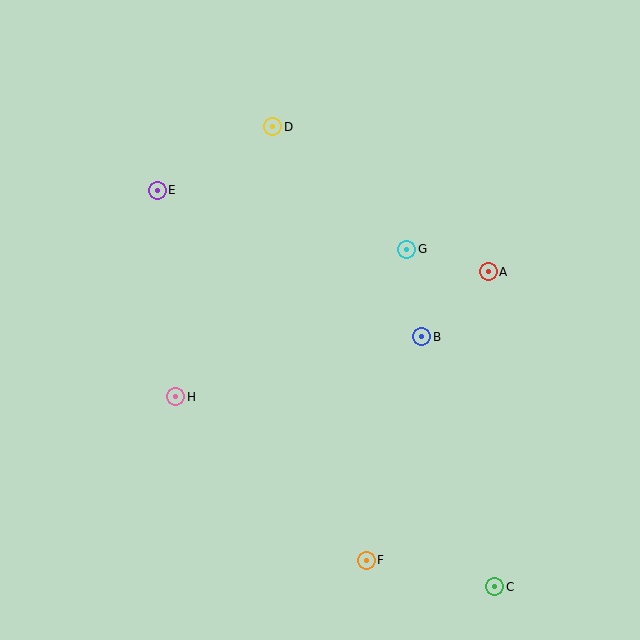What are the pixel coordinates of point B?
Point B is at (422, 337).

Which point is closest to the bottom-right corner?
Point C is closest to the bottom-right corner.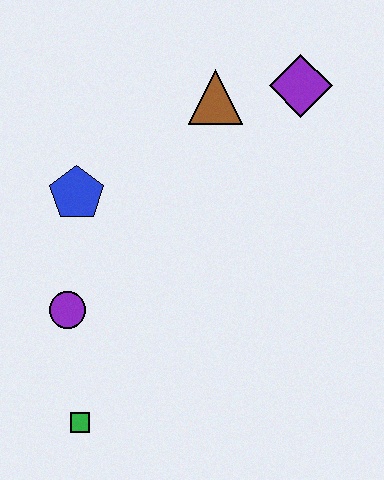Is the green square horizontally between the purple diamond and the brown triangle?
No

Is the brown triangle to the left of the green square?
No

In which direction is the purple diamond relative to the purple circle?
The purple diamond is to the right of the purple circle.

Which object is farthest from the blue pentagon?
The purple diamond is farthest from the blue pentagon.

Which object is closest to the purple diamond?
The brown triangle is closest to the purple diamond.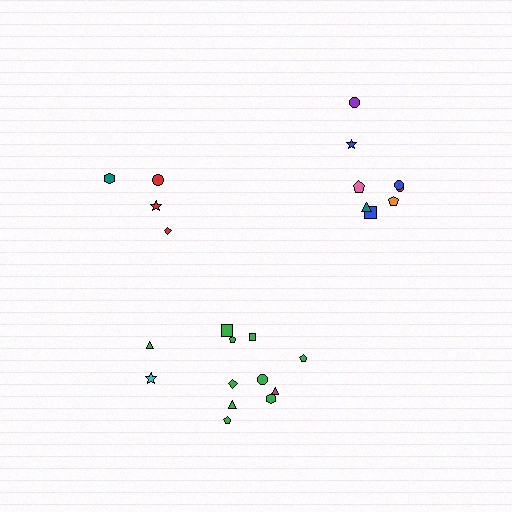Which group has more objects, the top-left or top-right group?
The top-right group.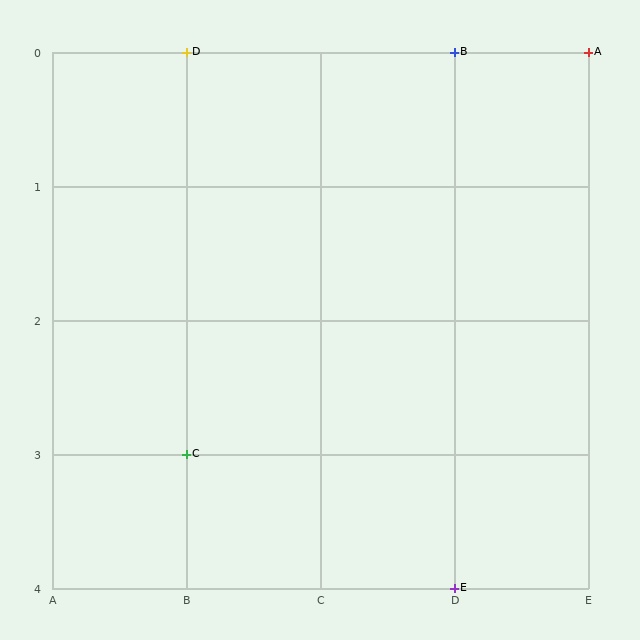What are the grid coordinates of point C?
Point C is at grid coordinates (B, 3).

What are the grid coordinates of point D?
Point D is at grid coordinates (B, 0).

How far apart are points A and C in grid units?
Points A and C are 3 columns and 3 rows apart (about 4.2 grid units diagonally).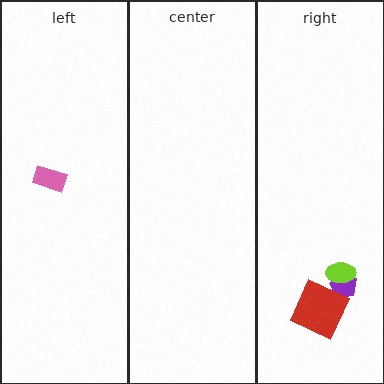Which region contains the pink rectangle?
The left region.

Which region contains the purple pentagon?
The right region.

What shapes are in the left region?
The pink rectangle.